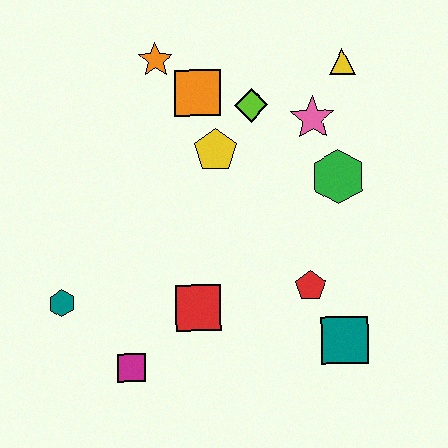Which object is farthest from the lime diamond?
The magenta square is farthest from the lime diamond.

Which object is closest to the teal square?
The red pentagon is closest to the teal square.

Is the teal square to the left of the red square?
No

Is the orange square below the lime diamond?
No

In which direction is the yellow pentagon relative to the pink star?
The yellow pentagon is to the left of the pink star.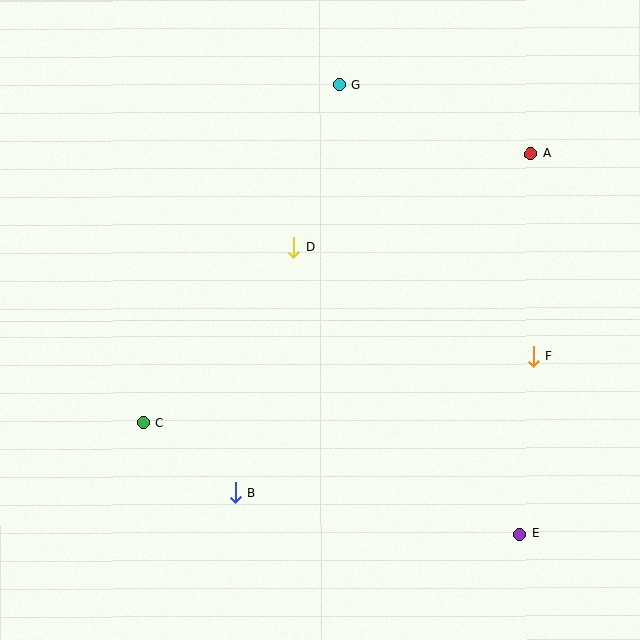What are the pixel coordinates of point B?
Point B is at (236, 493).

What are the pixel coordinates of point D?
Point D is at (294, 248).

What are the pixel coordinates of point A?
Point A is at (531, 154).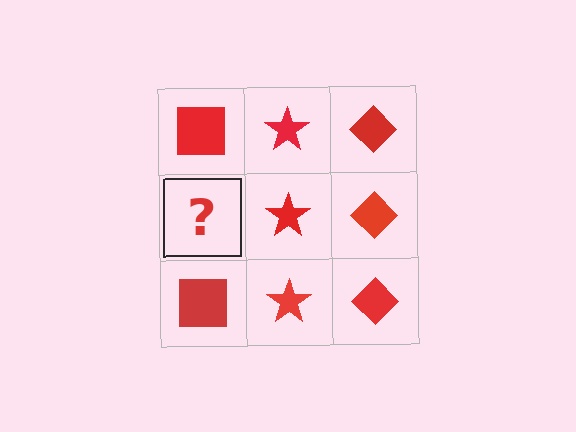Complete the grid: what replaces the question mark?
The question mark should be replaced with a red square.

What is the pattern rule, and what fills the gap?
The rule is that each column has a consistent shape. The gap should be filled with a red square.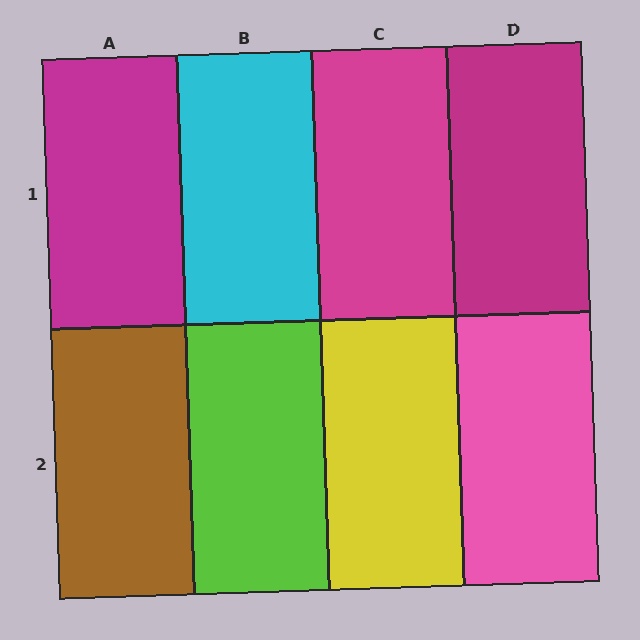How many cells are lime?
1 cell is lime.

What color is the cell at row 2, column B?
Lime.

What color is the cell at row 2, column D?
Pink.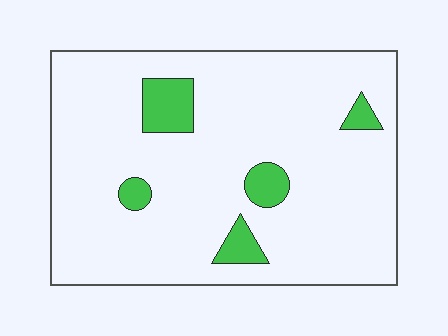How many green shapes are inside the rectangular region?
5.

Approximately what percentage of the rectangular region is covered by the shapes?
Approximately 10%.